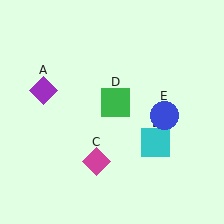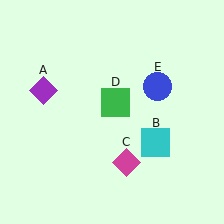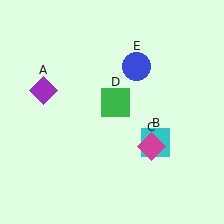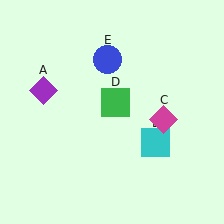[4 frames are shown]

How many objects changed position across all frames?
2 objects changed position: magenta diamond (object C), blue circle (object E).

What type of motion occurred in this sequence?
The magenta diamond (object C), blue circle (object E) rotated counterclockwise around the center of the scene.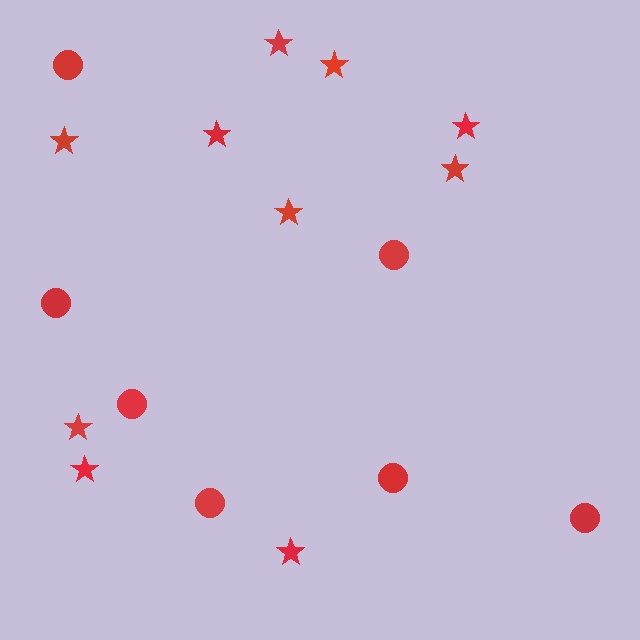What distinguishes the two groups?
There are 2 groups: one group of circles (7) and one group of stars (10).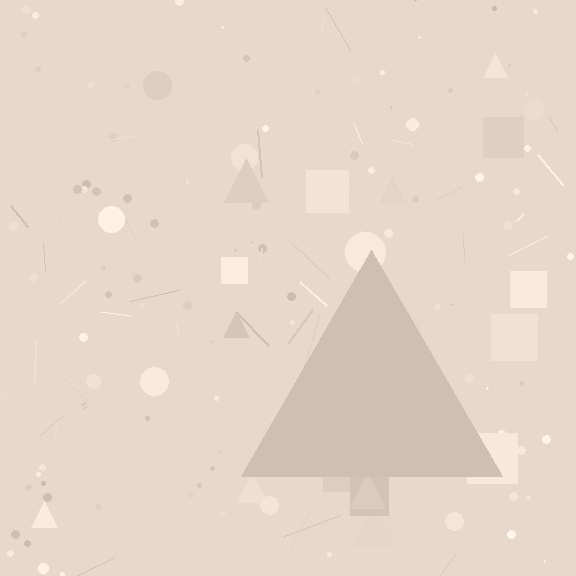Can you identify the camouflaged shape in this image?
The camouflaged shape is a triangle.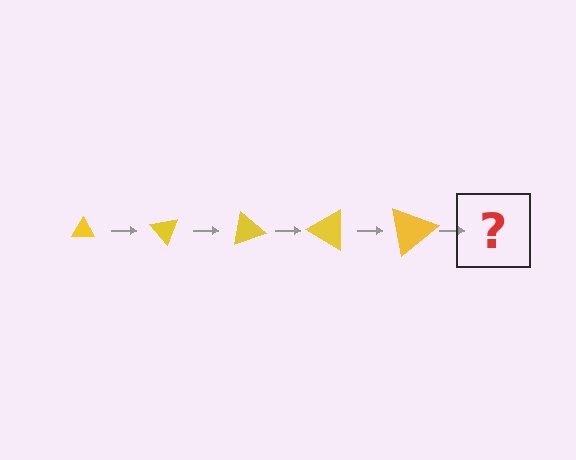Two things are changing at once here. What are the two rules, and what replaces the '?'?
The two rules are that the triangle grows larger each step and it rotates 50 degrees each step. The '?' should be a triangle, larger than the previous one and rotated 250 degrees from the start.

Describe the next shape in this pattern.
It should be a triangle, larger than the previous one and rotated 250 degrees from the start.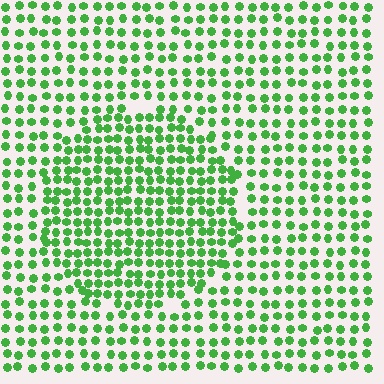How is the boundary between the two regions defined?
The boundary is defined by a change in element density (approximately 1.6x ratio). All elements are the same color, size, and shape.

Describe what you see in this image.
The image contains small green elements arranged at two different densities. A circle-shaped region is visible where the elements are more densely packed than the surrounding area.